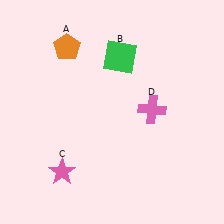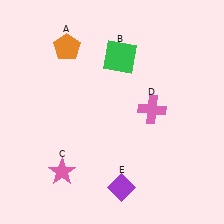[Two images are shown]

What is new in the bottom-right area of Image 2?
A purple diamond (E) was added in the bottom-right area of Image 2.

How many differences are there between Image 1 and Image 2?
There is 1 difference between the two images.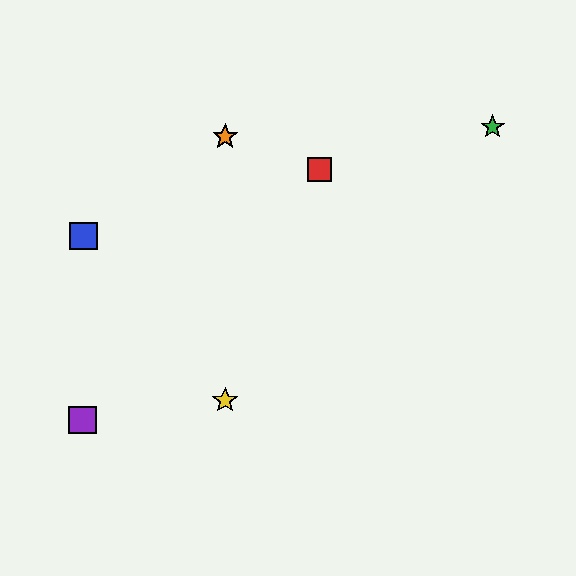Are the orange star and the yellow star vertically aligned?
Yes, both are at x≈225.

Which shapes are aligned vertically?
The yellow star, the orange star are aligned vertically.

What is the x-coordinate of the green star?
The green star is at x≈493.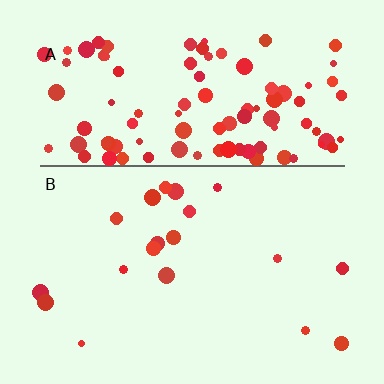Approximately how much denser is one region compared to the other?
Approximately 5.7× — region A over region B.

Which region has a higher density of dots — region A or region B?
A (the top).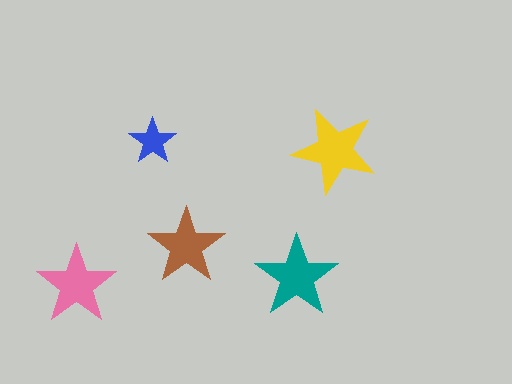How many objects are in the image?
There are 5 objects in the image.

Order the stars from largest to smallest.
the yellow one, the teal one, the pink one, the brown one, the blue one.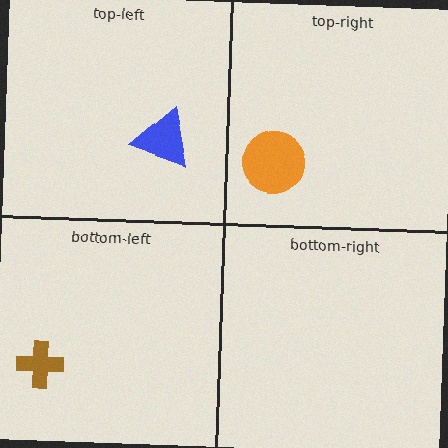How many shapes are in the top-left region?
1.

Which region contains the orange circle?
The top-right region.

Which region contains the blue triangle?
The top-left region.